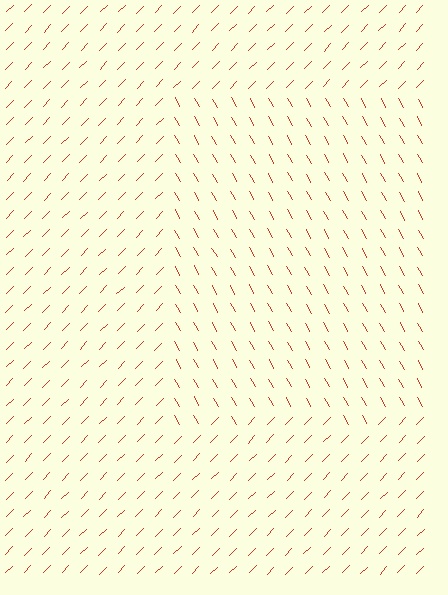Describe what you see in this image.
The image is filled with small red line segments. A rectangle region in the image has lines oriented differently from the surrounding lines, creating a visible texture boundary.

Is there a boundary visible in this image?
Yes, there is a texture boundary formed by a change in line orientation.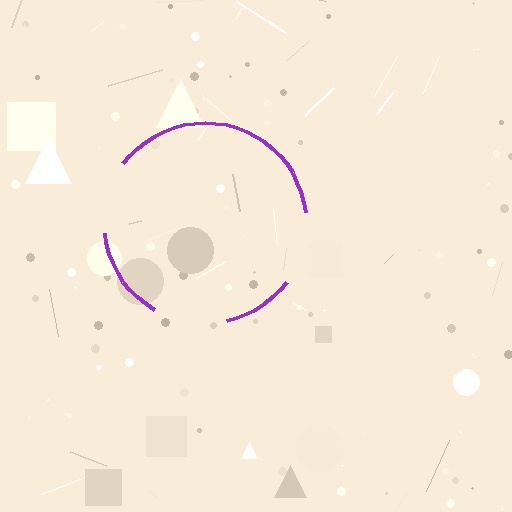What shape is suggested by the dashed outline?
The dashed outline suggests a circle.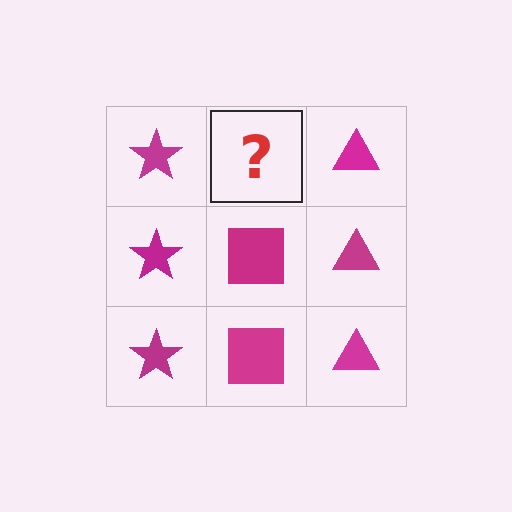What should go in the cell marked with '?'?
The missing cell should contain a magenta square.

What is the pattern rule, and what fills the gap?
The rule is that each column has a consistent shape. The gap should be filled with a magenta square.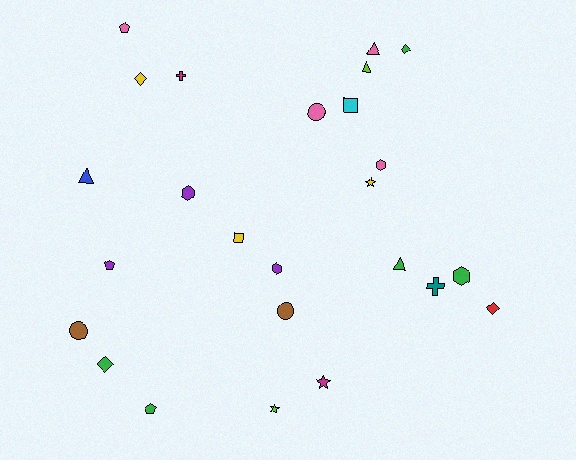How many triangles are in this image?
There are 4 triangles.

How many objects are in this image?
There are 25 objects.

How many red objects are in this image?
There is 1 red object.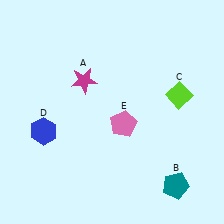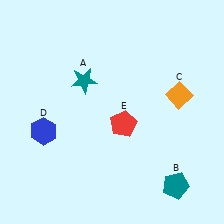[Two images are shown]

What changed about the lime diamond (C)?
In Image 1, C is lime. In Image 2, it changed to orange.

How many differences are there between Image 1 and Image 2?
There are 3 differences between the two images.